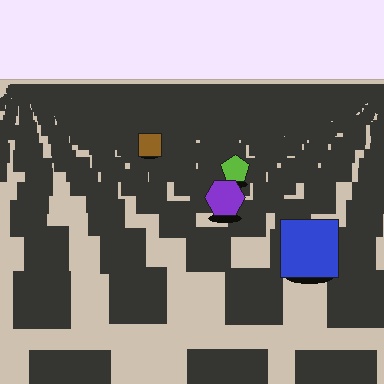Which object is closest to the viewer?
The blue square is closest. The texture marks near it are larger and more spread out.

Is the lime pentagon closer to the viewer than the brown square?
Yes. The lime pentagon is closer — you can tell from the texture gradient: the ground texture is coarser near it.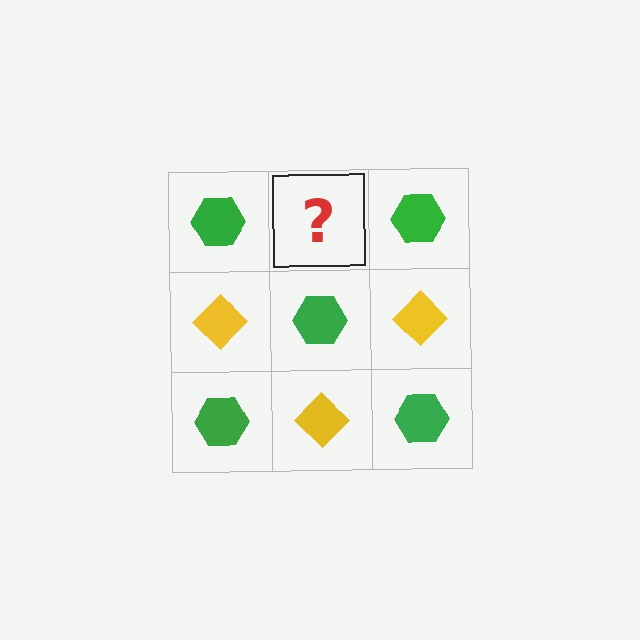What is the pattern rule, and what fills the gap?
The rule is that it alternates green hexagon and yellow diamond in a checkerboard pattern. The gap should be filled with a yellow diamond.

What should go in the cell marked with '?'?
The missing cell should contain a yellow diamond.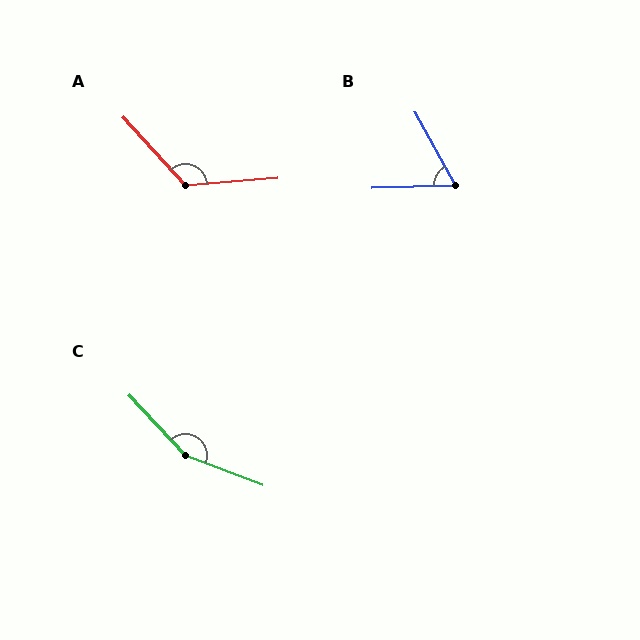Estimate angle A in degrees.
Approximately 128 degrees.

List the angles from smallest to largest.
B (63°), A (128°), C (154°).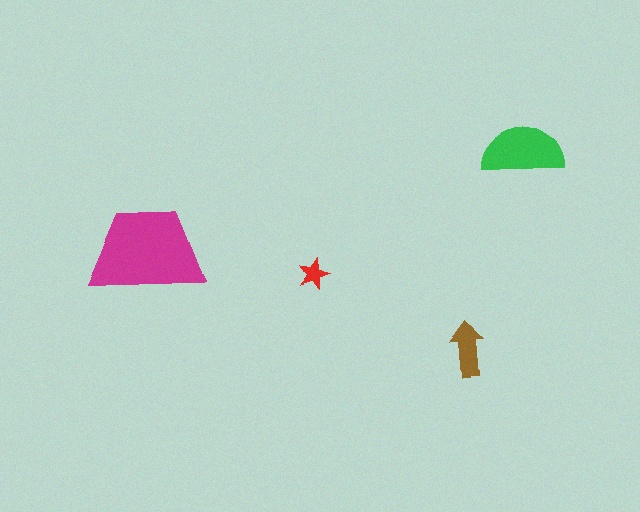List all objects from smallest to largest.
The red star, the brown arrow, the green semicircle, the magenta trapezoid.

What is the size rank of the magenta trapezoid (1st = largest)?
1st.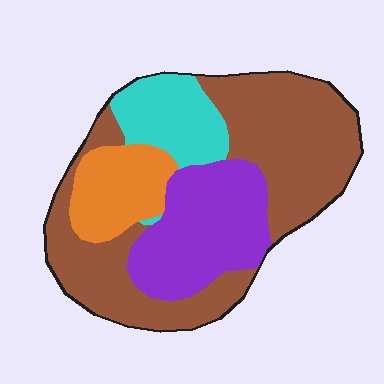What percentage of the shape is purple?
Purple takes up less than a quarter of the shape.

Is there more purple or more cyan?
Purple.